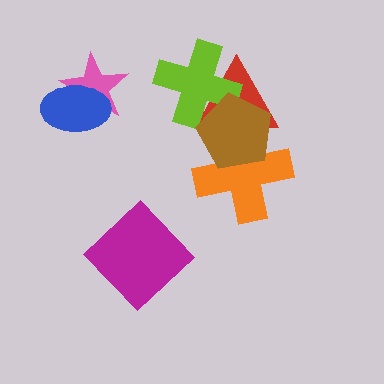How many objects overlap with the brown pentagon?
3 objects overlap with the brown pentagon.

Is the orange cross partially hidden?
Yes, it is partially covered by another shape.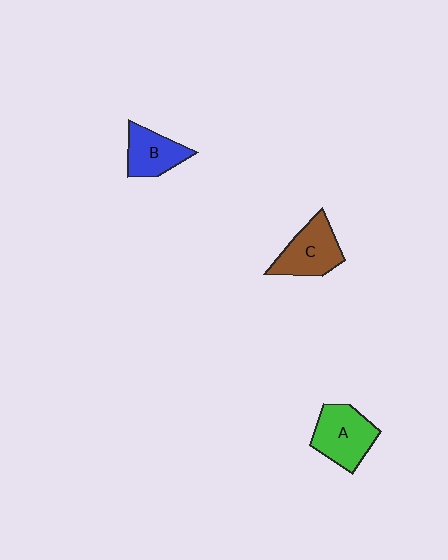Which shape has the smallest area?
Shape B (blue).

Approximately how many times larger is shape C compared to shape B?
Approximately 1.2 times.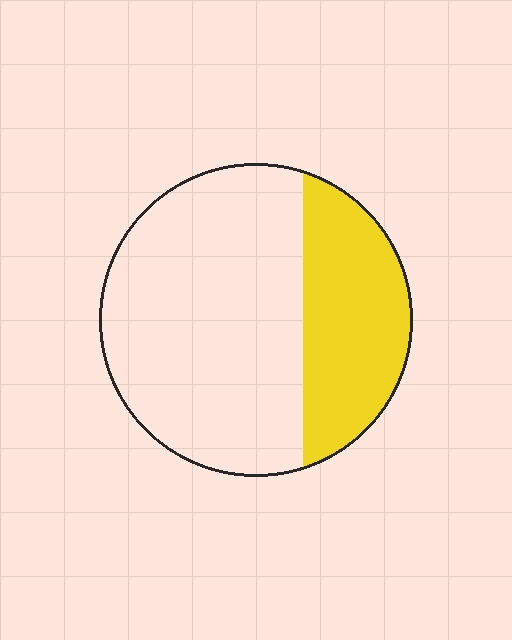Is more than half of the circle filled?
No.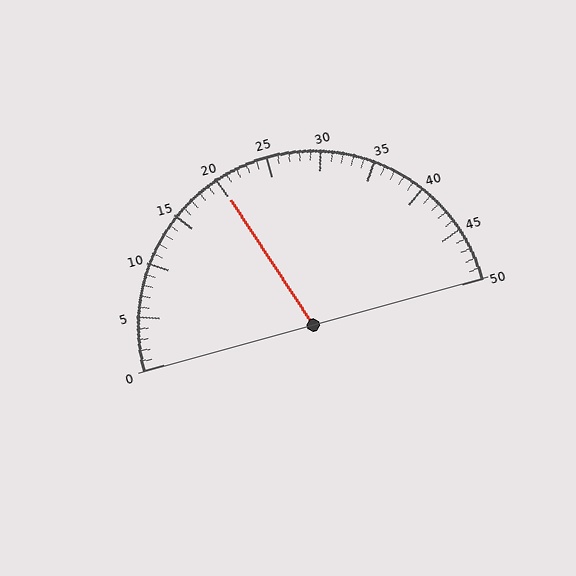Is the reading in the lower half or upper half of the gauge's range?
The reading is in the lower half of the range (0 to 50).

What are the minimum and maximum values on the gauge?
The gauge ranges from 0 to 50.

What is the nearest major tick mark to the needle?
The nearest major tick mark is 20.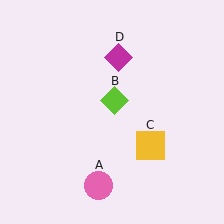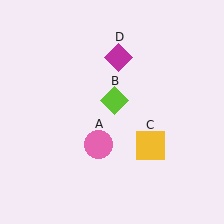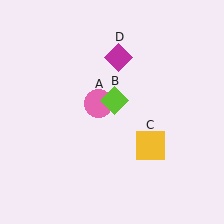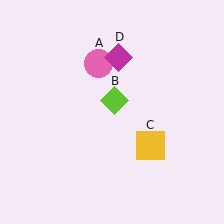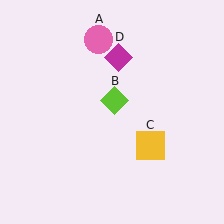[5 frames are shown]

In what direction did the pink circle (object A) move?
The pink circle (object A) moved up.